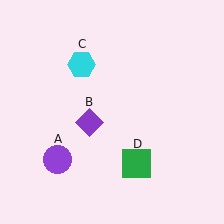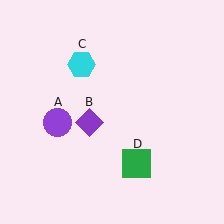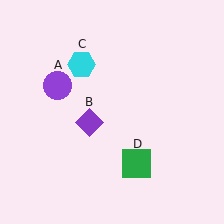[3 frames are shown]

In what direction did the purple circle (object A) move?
The purple circle (object A) moved up.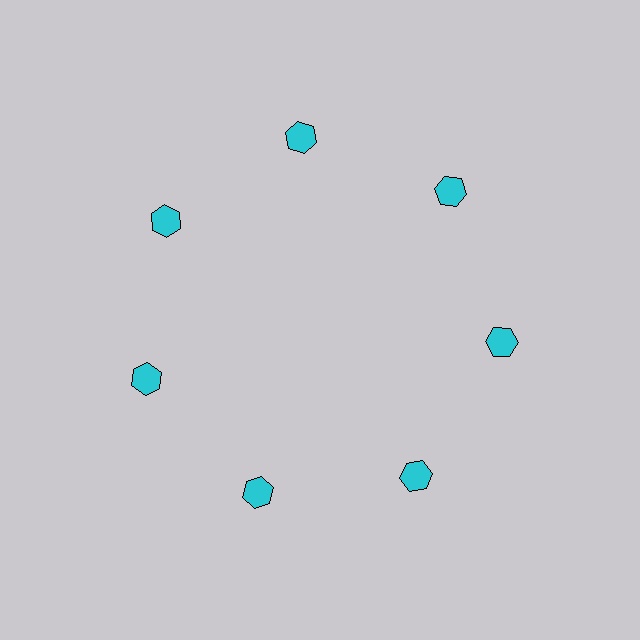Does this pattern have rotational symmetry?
Yes, this pattern has 7-fold rotational symmetry. It looks the same after rotating 51 degrees around the center.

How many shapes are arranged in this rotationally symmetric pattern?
There are 7 shapes, arranged in 7 groups of 1.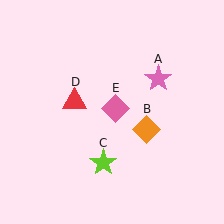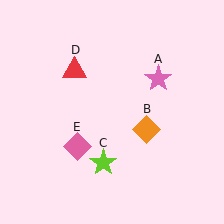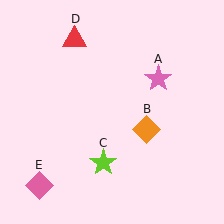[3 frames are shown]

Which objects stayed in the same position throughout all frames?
Pink star (object A) and orange diamond (object B) and lime star (object C) remained stationary.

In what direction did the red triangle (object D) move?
The red triangle (object D) moved up.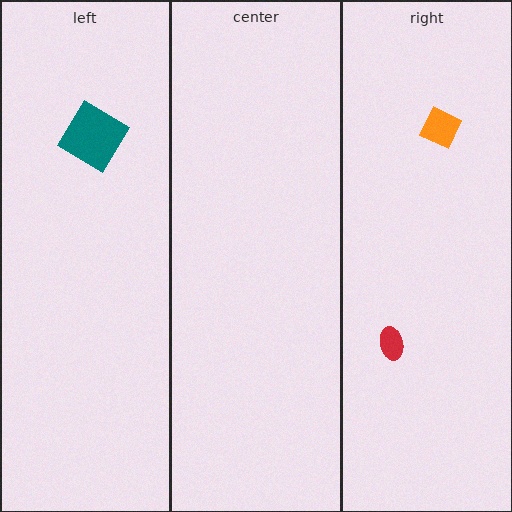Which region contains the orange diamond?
The right region.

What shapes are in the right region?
The orange diamond, the red ellipse.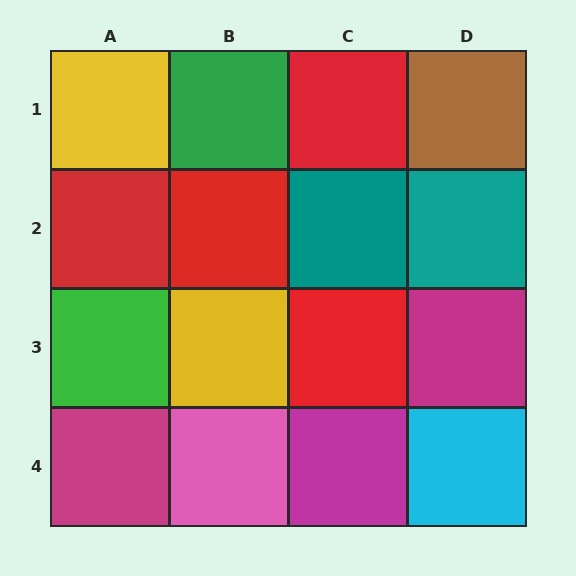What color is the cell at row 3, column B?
Yellow.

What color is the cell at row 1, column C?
Red.